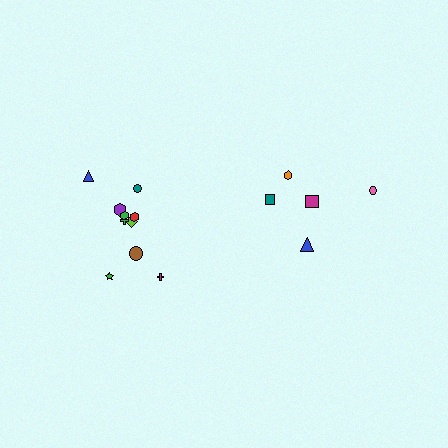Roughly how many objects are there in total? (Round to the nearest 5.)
Roughly 15 objects in total.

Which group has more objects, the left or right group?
The left group.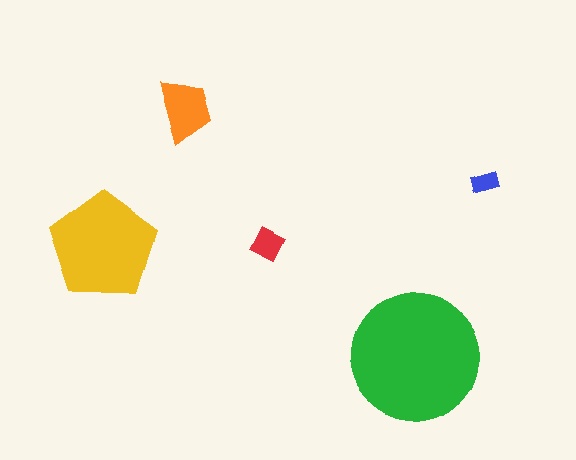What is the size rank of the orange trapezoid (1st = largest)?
3rd.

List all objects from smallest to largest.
The blue rectangle, the red square, the orange trapezoid, the yellow pentagon, the green circle.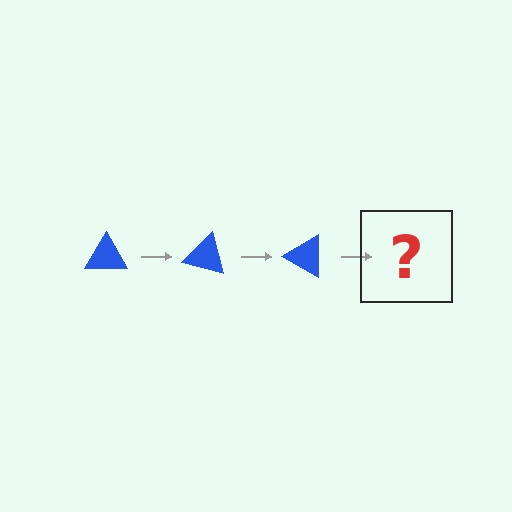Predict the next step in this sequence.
The next step is a blue triangle rotated 45 degrees.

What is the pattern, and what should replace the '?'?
The pattern is that the triangle rotates 15 degrees each step. The '?' should be a blue triangle rotated 45 degrees.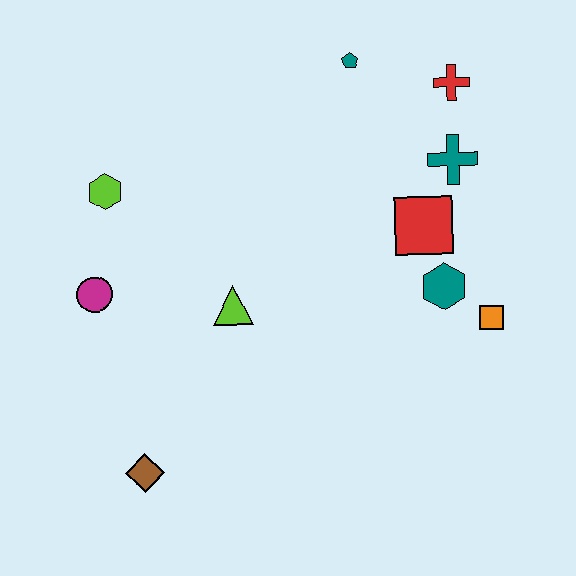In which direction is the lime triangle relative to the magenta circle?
The lime triangle is to the right of the magenta circle.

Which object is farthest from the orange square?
The lime hexagon is farthest from the orange square.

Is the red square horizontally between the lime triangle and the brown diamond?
No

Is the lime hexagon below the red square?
No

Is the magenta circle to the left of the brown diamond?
Yes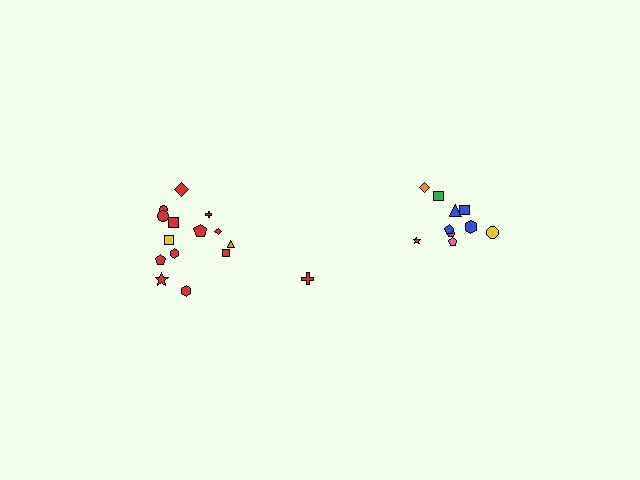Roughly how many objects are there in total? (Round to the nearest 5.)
Roughly 25 objects in total.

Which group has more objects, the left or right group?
The left group.